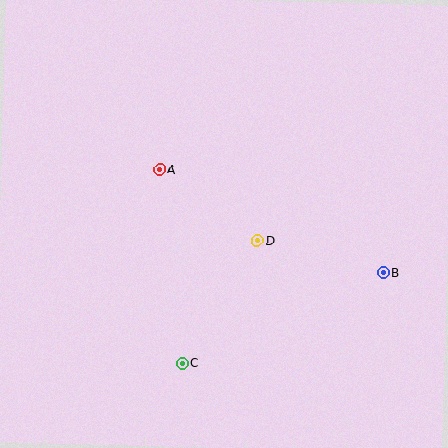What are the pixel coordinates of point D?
Point D is at (258, 241).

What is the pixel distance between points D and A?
The distance between D and A is 121 pixels.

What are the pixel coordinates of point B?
Point B is at (383, 273).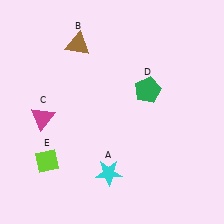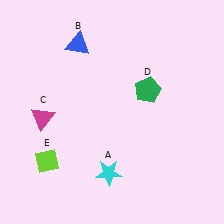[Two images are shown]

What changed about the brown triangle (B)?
In Image 1, B is brown. In Image 2, it changed to blue.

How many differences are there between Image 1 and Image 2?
There is 1 difference between the two images.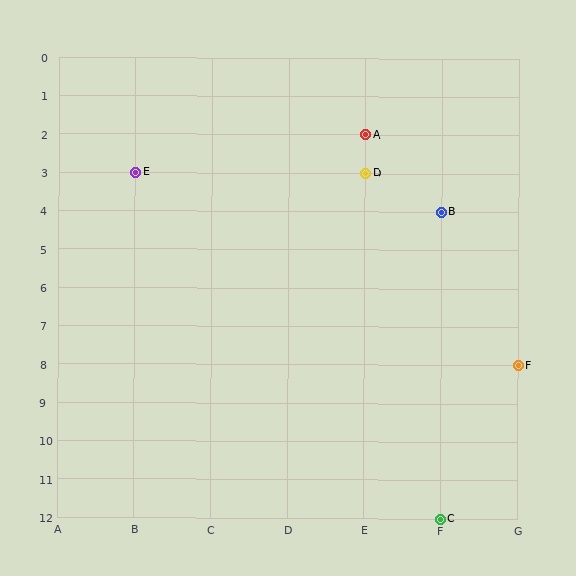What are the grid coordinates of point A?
Point A is at grid coordinates (E, 2).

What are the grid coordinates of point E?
Point E is at grid coordinates (B, 3).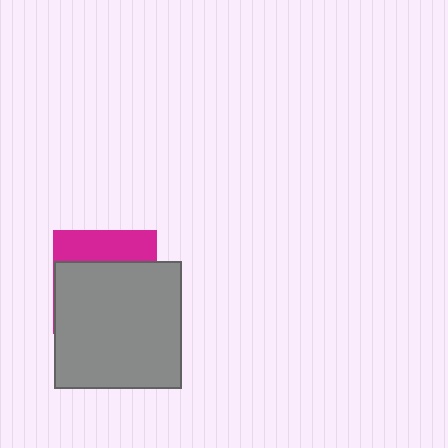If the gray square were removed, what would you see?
You would see the complete magenta square.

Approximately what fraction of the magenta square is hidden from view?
Roughly 69% of the magenta square is hidden behind the gray square.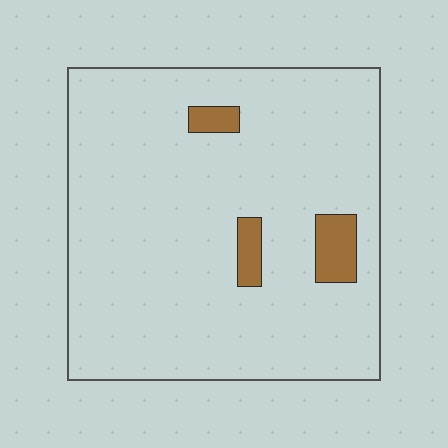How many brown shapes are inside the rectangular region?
3.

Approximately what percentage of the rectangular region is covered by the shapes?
Approximately 5%.